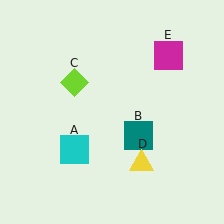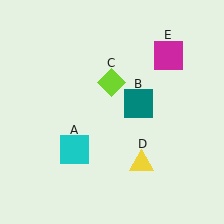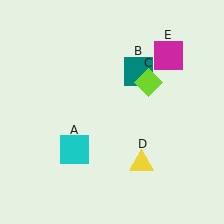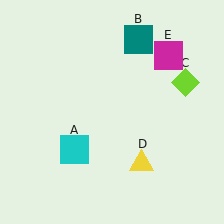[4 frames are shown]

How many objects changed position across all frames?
2 objects changed position: teal square (object B), lime diamond (object C).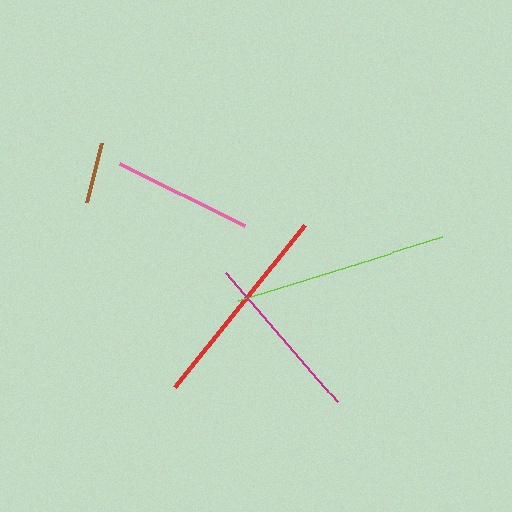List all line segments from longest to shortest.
From longest to shortest: lime, red, magenta, pink, brown.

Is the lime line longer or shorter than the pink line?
The lime line is longer than the pink line.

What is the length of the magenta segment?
The magenta segment is approximately 170 pixels long.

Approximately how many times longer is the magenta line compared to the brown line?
The magenta line is approximately 2.8 times the length of the brown line.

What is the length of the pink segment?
The pink segment is approximately 140 pixels long.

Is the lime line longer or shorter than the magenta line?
The lime line is longer than the magenta line.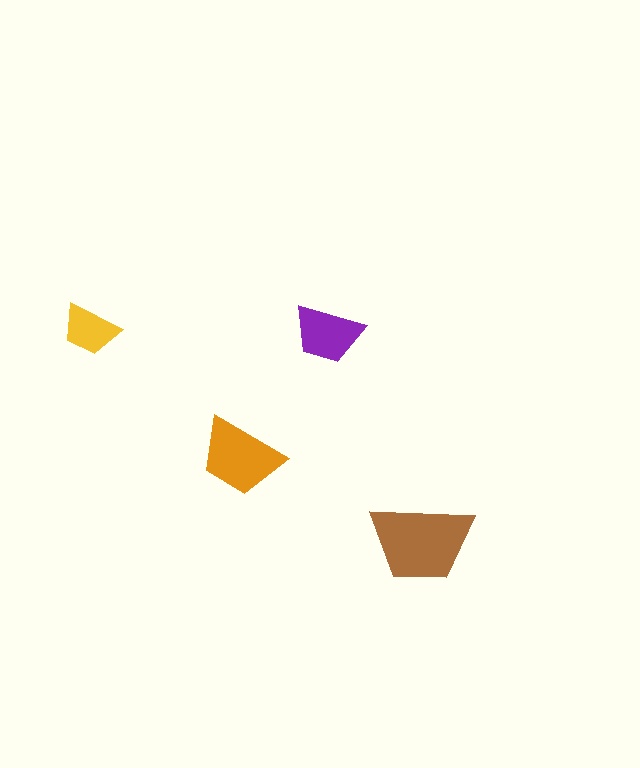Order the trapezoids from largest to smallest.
the brown one, the orange one, the purple one, the yellow one.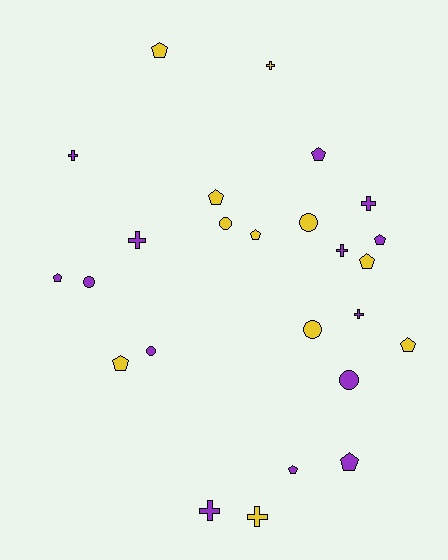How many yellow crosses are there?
There are 2 yellow crosses.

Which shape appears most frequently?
Pentagon, with 11 objects.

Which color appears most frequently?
Purple, with 14 objects.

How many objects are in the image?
There are 25 objects.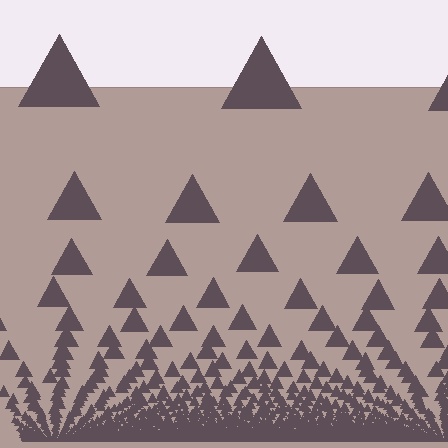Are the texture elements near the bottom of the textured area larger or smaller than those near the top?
Smaller. The gradient is inverted — elements near the bottom are smaller and denser.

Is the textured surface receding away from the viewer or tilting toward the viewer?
The surface appears to tilt toward the viewer. Texture elements get larger and sparser toward the top.